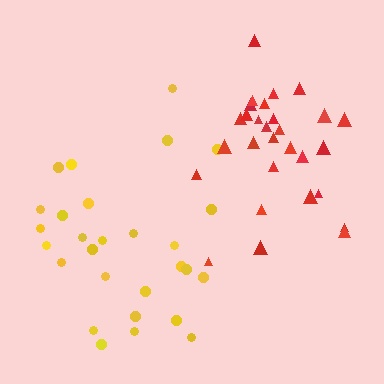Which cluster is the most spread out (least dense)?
Yellow.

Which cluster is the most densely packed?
Red.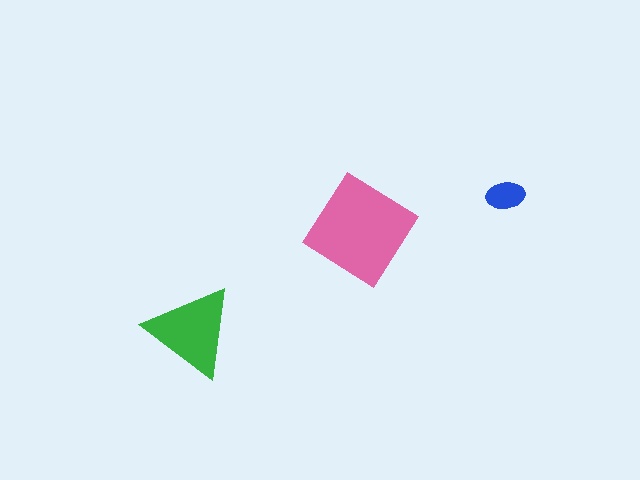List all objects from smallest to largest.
The blue ellipse, the green triangle, the pink diamond.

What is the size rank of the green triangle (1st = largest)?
2nd.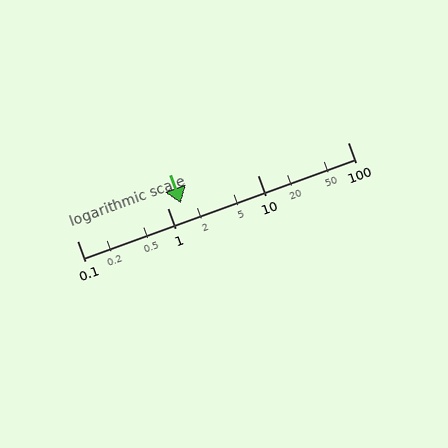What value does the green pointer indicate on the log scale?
The pointer indicates approximately 1.4.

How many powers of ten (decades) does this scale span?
The scale spans 3 decades, from 0.1 to 100.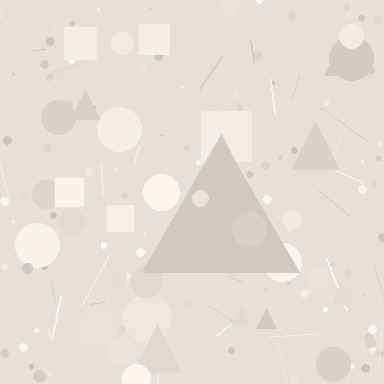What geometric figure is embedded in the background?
A triangle is embedded in the background.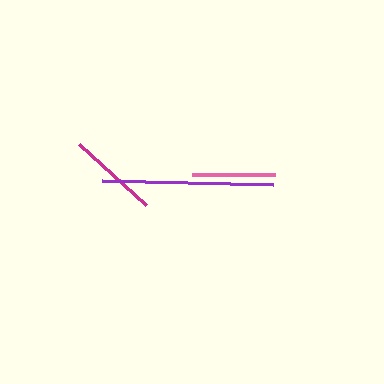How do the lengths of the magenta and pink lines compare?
The magenta and pink lines are approximately the same length.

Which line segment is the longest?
The purple line is the longest at approximately 172 pixels.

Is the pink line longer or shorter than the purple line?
The purple line is longer than the pink line.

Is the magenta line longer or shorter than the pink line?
The magenta line is longer than the pink line.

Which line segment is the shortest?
The pink line is the shortest at approximately 83 pixels.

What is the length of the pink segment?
The pink segment is approximately 83 pixels long.